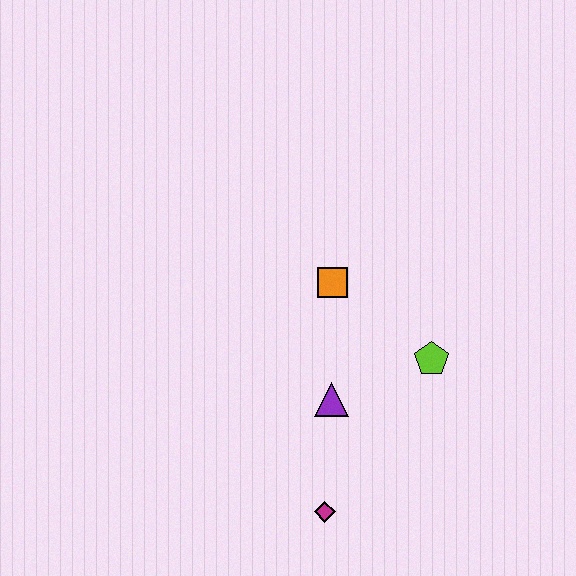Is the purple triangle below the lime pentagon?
Yes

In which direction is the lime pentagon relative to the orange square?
The lime pentagon is to the right of the orange square.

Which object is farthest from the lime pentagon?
The magenta diamond is farthest from the lime pentagon.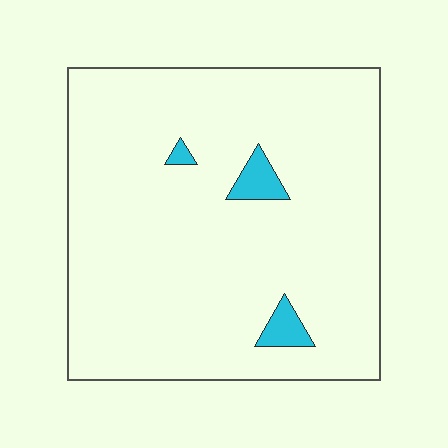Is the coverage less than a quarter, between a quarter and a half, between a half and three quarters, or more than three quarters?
Less than a quarter.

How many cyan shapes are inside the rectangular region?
3.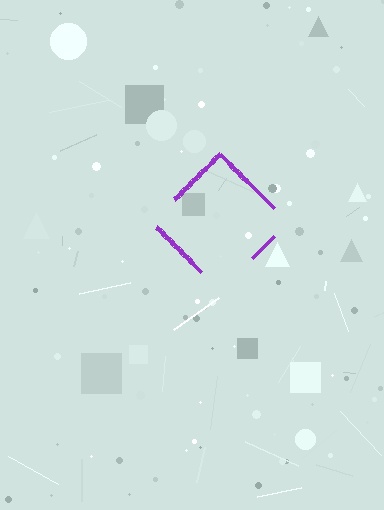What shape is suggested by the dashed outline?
The dashed outline suggests a diamond.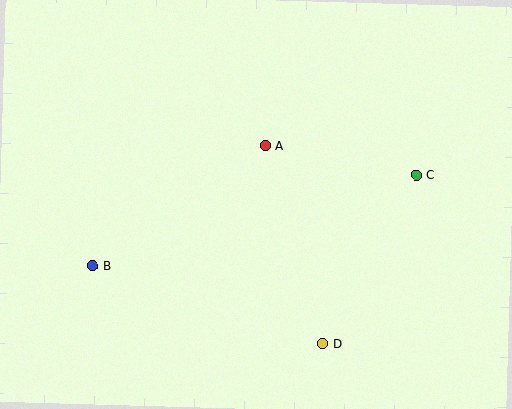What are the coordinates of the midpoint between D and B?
The midpoint between D and B is at (208, 305).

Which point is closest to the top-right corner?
Point C is closest to the top-right corner.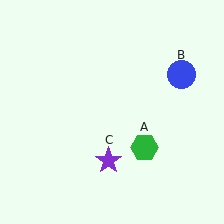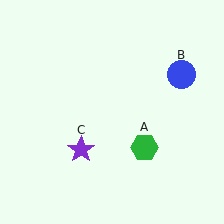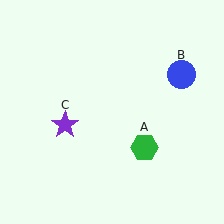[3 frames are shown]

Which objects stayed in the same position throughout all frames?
Green hexagon (object A) and blue circle (object B) remained stationary.